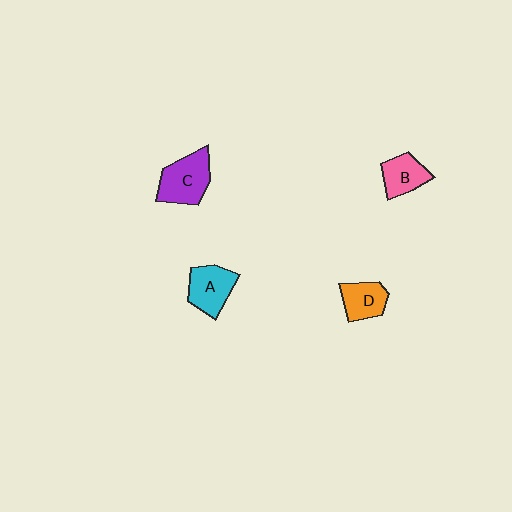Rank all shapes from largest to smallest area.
From largest to smallest: C (purple), A (cyan), D (orange), B (pink).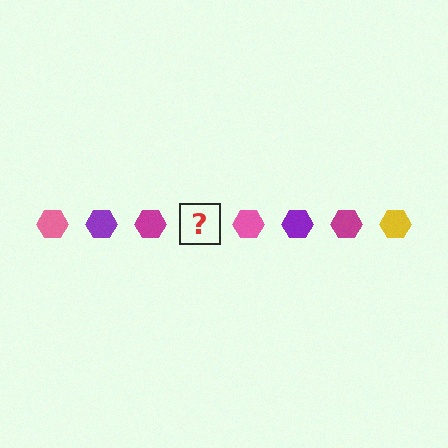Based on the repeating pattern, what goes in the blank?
The blank should be a yellow hexagon.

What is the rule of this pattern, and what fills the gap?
The rule is that the pattern cycles through pink, purple, magenta, yellow hexagons. The gap should be filled with a yellow hexagon.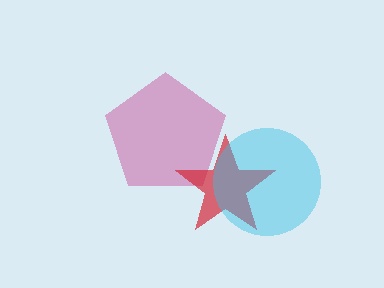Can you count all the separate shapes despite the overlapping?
Yes, there are 3 separate shapes.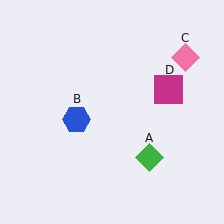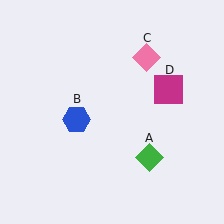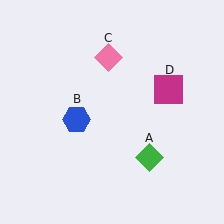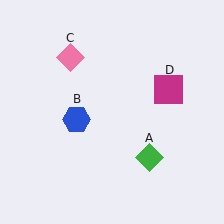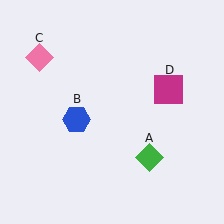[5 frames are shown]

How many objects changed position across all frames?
1 object changed position: pink diamond (object C).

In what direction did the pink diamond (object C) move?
The pink diamond (object C) moved left.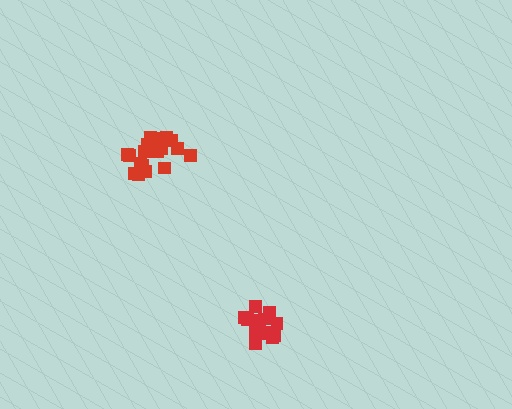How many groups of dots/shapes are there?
There are 2 groups.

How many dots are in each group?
Group 1: 21 dots, Group 2: 15 dots (36 total).